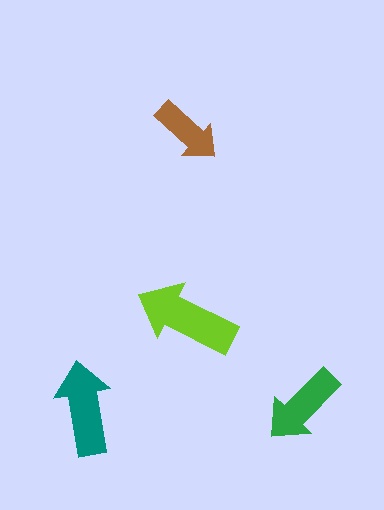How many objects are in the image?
There are 4 objects in the image.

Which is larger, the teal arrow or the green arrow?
The teal one.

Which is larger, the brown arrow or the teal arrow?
The teal one.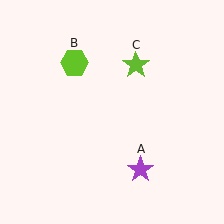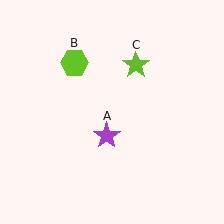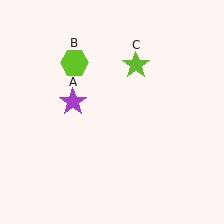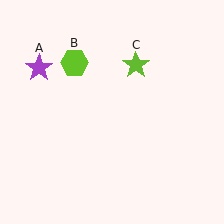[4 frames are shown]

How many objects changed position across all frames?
1 object changed position: purple star (object A).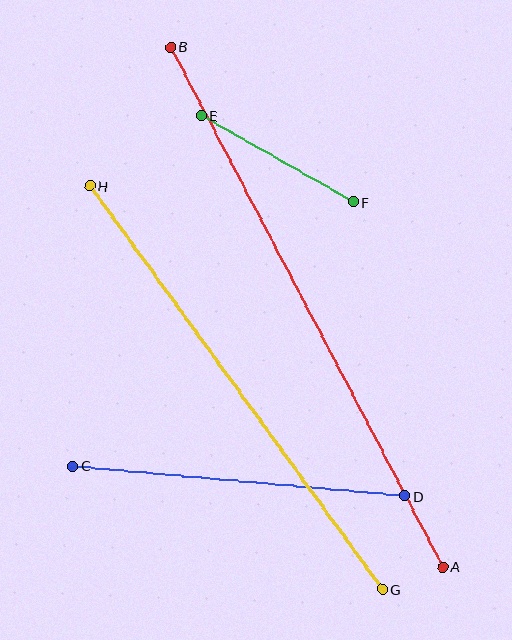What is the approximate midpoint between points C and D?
The midpoint is at approximately (239, 481) pixels.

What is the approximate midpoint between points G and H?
The midpoint is at approximately (236, 388) pixels.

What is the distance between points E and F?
The distance is approximately 175 pixels.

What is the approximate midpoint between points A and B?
The midpoint is at approximately (307, 307) pixels.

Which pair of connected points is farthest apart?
Points A and B are farthest apart.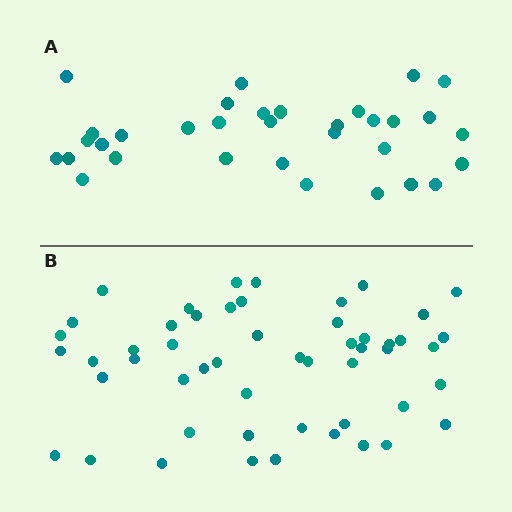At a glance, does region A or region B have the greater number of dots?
Region B (the bottom region) has more dots.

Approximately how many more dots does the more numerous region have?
Region B has approximately 20 more dots than region A.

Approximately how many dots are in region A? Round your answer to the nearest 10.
About 30 dots. (The exact count is 33, which rounds to 30.)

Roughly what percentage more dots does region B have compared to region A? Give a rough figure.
About 60% more.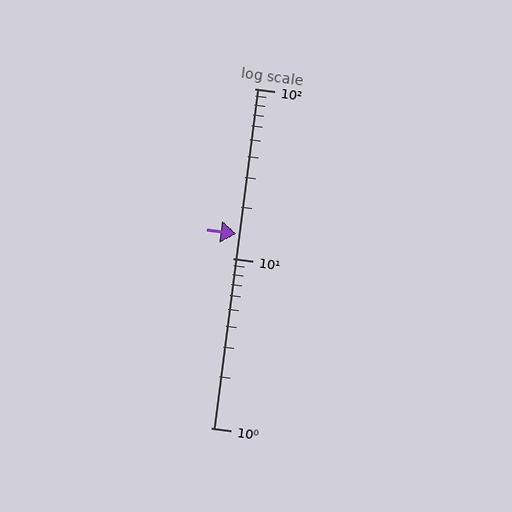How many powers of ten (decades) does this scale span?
The scale spans 2 decades, from 1 to 100.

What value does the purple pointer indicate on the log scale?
The pointer indicates approximately 14.